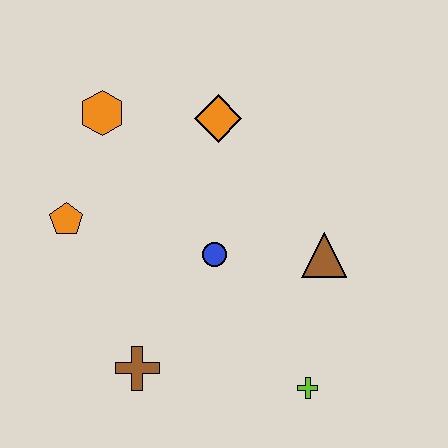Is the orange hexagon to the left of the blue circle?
Yes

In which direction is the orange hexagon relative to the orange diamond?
The orange hexagon is to the left of the orange diamond.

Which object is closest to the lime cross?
The brown triangle is closest to the lime cross.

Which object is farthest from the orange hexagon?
The lime cross is farthest from the orange hexagon.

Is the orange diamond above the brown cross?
Yes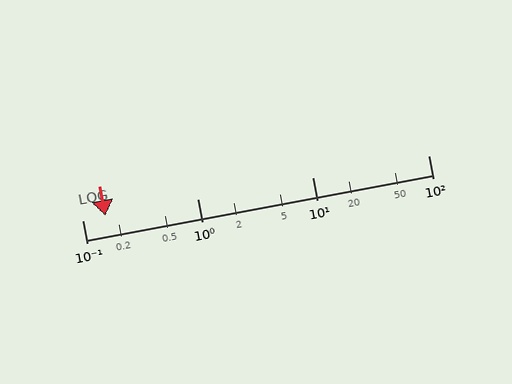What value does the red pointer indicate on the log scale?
The pointer indicates approximately 0.16.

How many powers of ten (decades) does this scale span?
The scale spans 3 decades, from 0.1 to 100.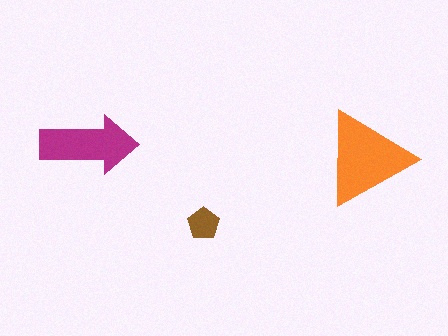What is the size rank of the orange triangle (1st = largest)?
1st.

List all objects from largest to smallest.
The orange triangle, the magenta arrow, the brown pentagon.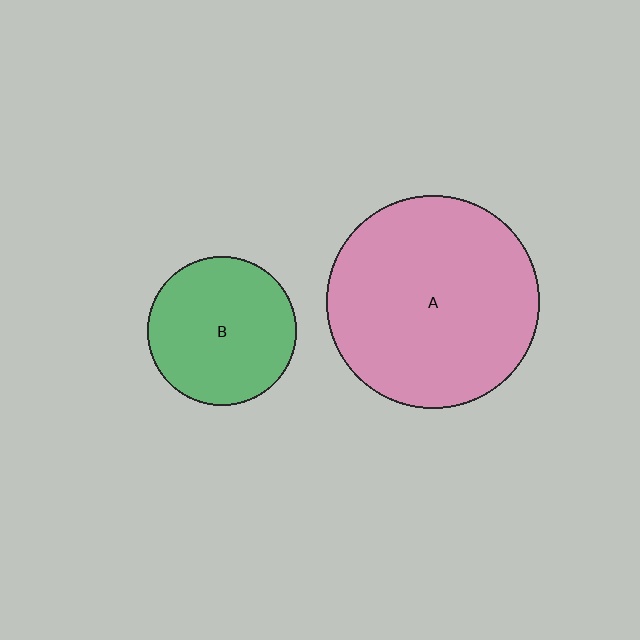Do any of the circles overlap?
No, none of the circles overlap.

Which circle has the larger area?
Circle A (pink).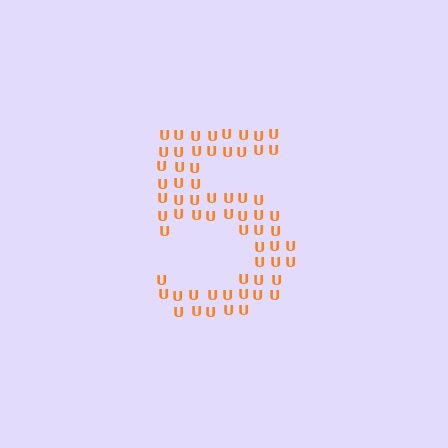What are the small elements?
The small elements are letter U's.